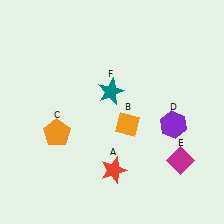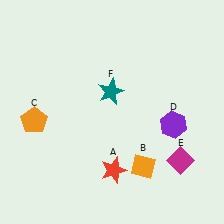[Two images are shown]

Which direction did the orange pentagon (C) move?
The orange pentagon (C) moved left.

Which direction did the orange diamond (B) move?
The orange diamond (B) moved down.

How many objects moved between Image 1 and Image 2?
2 objects moved between the two images.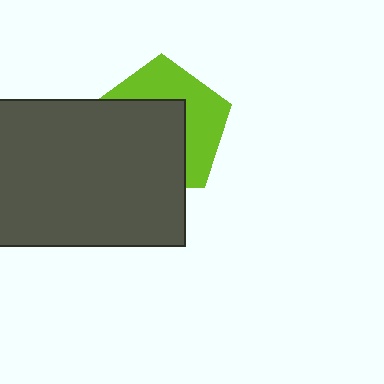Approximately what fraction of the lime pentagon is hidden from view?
Roughly 55% of the lime pentagon is hidden behind the dark gray rectangle.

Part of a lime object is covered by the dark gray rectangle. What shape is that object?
It is a pentagon.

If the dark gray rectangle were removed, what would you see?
You would see the complete lime pentagon.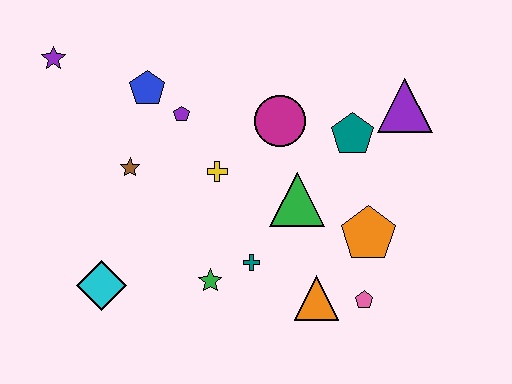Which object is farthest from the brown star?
The purple triangle is farthest from the brown star.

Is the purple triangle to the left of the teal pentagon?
No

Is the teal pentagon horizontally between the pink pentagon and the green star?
Yes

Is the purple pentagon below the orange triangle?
No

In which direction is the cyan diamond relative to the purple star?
The cyan diamond is below the purple star.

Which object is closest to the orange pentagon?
The pink pentagon is closest to the orange pentagon.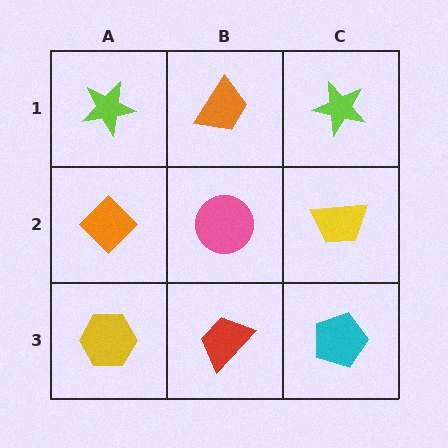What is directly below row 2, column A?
A yellow hexagon.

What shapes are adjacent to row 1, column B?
A pink circle (row 2, column B), a lime star (row 1, column A), a lime star (row 1, column C).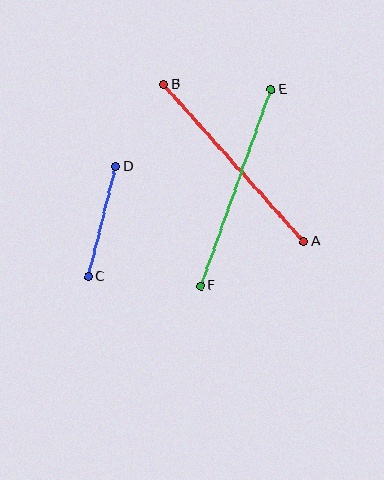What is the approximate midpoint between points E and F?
The midpoint is at approximately (236, 188) pixels.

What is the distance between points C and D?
The distance is approximately 114 pixels.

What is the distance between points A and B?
The distance is approximately 210 pixels.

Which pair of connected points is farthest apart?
Points A and B are farthest apart.